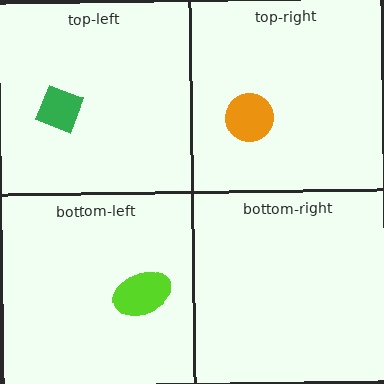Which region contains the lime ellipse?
The bottom-left region.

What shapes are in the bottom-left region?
The lime ellipse.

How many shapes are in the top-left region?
1.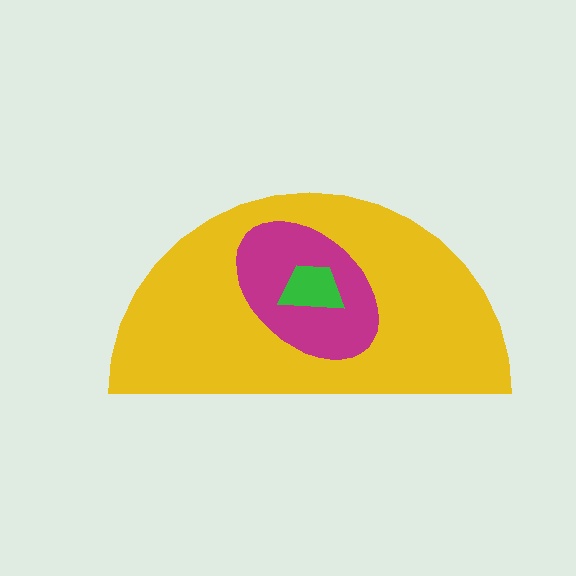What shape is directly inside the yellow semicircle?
The magenta ellipse.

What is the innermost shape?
The green trapezoid.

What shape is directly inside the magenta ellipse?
The green trapezoid.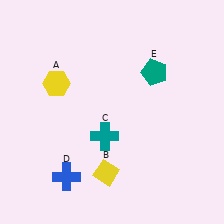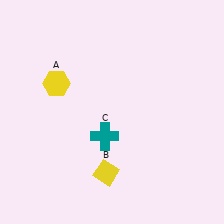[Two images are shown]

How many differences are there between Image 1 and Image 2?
There are 2 differences between the two images.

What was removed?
The teal pentagon (E), the blue cross (D) were removed in Image 2.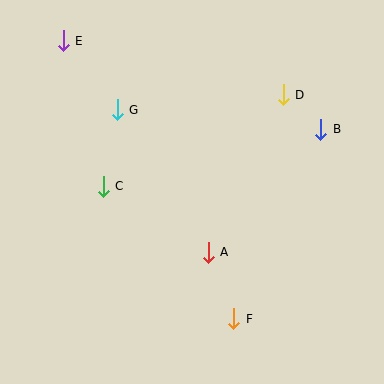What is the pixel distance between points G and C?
The distance between G and C is 77 pixels.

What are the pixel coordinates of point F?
Point F is at (234, 319).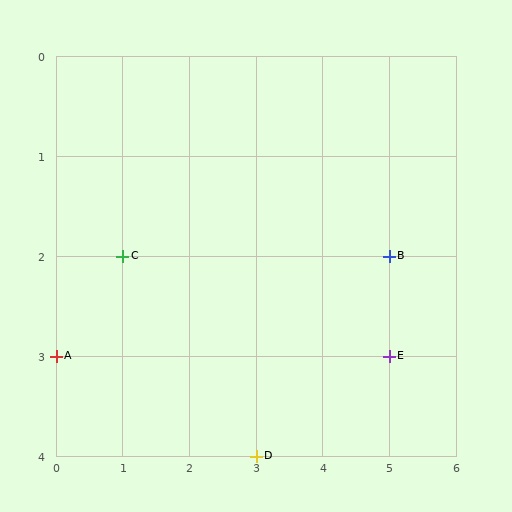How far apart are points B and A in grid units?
Points B and A are 5 columns and 1 row apart (about 5.1 grid units diagonally).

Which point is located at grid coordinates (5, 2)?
Point B is at (5, 2).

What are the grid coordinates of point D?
Point D is at grid coordinates (3, 4).